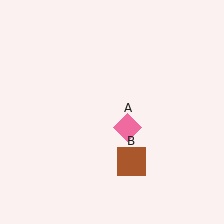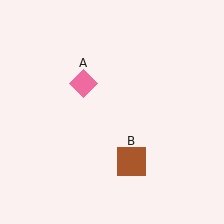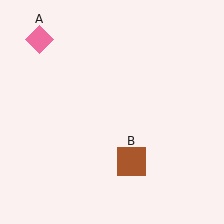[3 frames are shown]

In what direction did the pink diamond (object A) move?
The pink diamond (object A) moved up and to the left.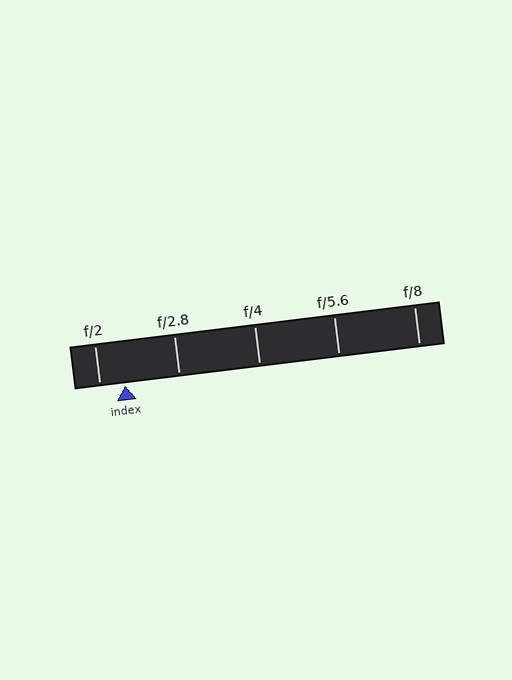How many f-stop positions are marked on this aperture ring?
There are 5 f-stop positions marked.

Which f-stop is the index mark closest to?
The index mark is closest to f/2.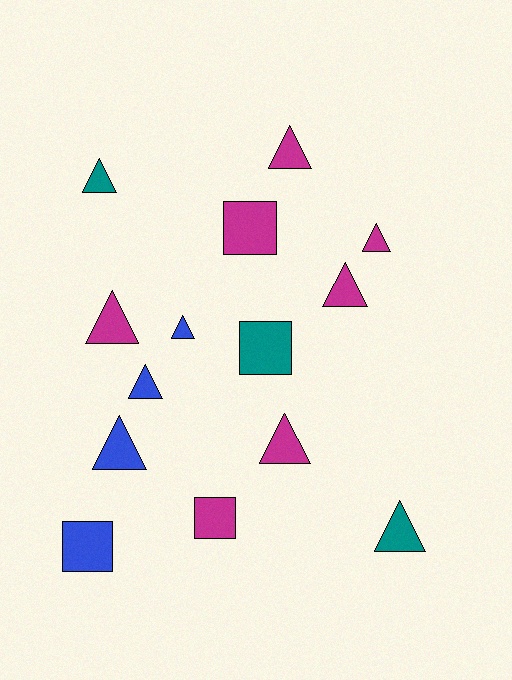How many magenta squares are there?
There are 2 magenta squares.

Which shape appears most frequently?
Triangle, with 10 objects.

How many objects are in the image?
There are 14 objects.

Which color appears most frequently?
Magenta, with 7 objects.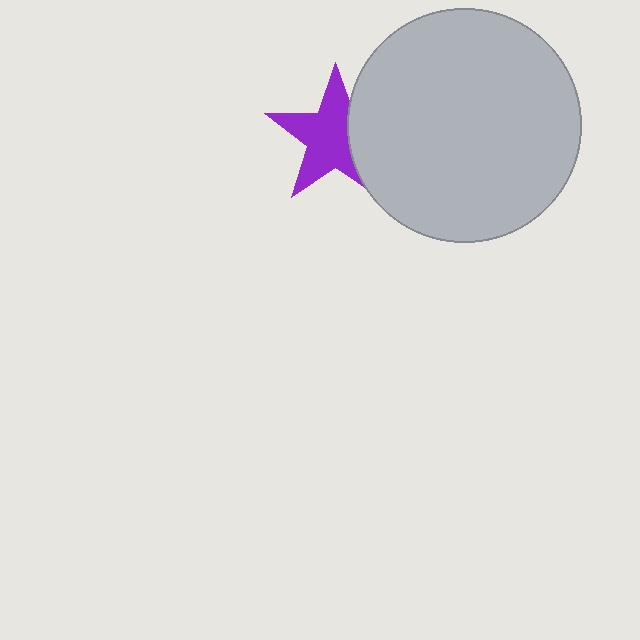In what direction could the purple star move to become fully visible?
The purple star could move left. That would shift it out from behind the light gray circle entirely.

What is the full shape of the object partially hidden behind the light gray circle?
The partially hidden object is a purple star.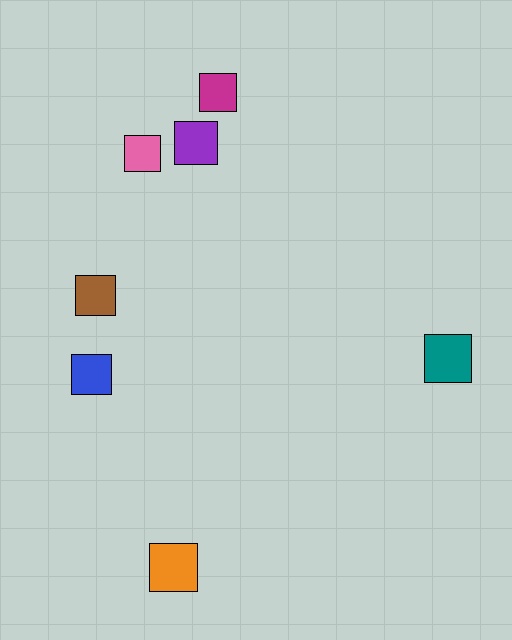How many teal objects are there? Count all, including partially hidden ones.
There is 1 teal object.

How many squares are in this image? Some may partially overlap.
There are 7 squares.